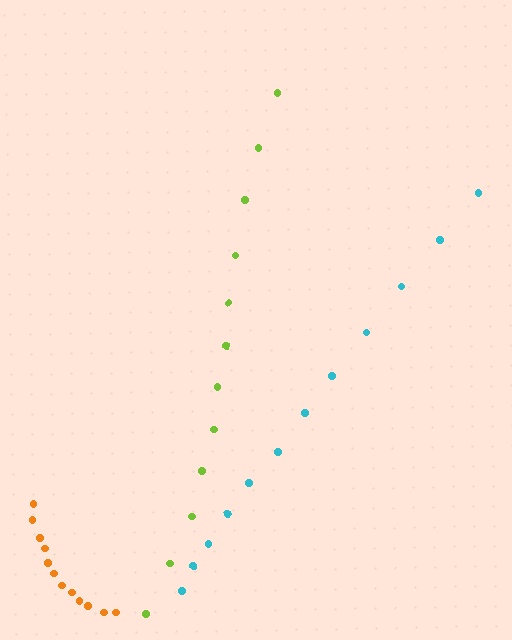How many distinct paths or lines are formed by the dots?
There are 3 distinct paths.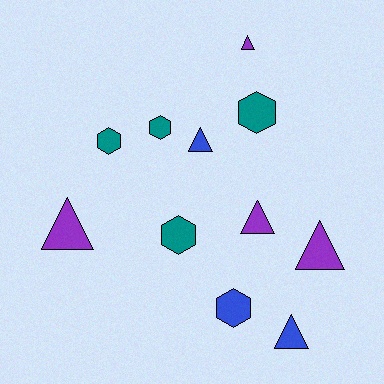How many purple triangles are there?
There are 4 purple triangles.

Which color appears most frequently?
Teal, with 4 objects.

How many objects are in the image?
There are 11 objects.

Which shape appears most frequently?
Triangle, with 6 objects.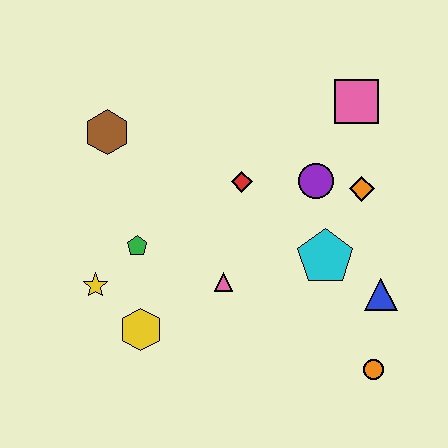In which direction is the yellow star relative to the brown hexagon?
The yellow star is below the brown hexagon.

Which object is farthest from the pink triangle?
The pink square is farthest from the pink triangle.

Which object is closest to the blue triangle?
The cyan pentagon is closest to the blue triangle.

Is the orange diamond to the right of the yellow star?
Yes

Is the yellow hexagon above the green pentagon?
No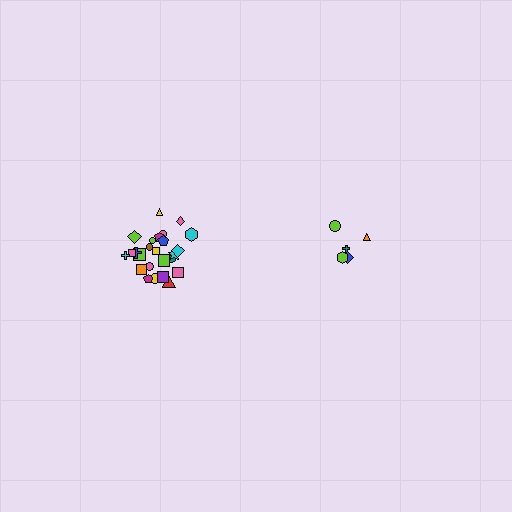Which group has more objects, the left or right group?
The left group.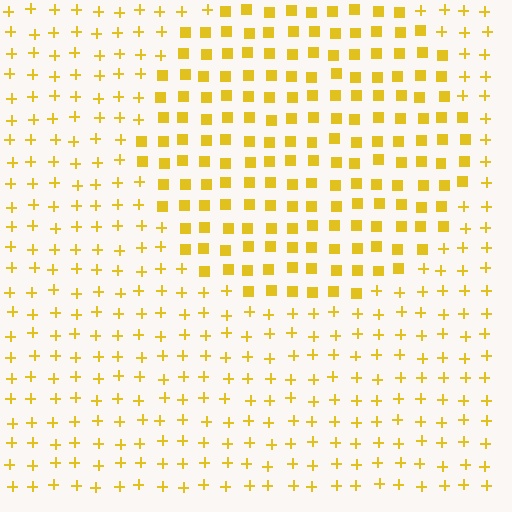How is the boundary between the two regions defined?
The boundary is defined by a change in element shape: squares inside vs. plus signs outside. All elements share the same color and spacing.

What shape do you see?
I see a circle.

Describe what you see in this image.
The image is filled with small yellow elements arranged in a uniform grid. A circle-shaped region contains squares, while the surrounding area contains plus signs. The boundary is defined purely by the change in element shape.